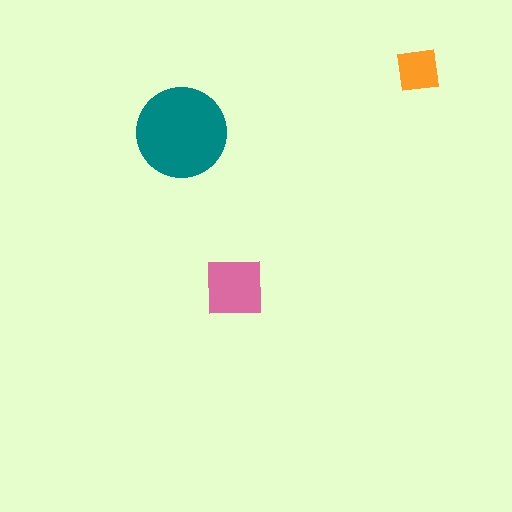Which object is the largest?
The teal circle.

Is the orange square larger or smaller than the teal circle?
Smaller.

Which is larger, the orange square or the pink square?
The pink square.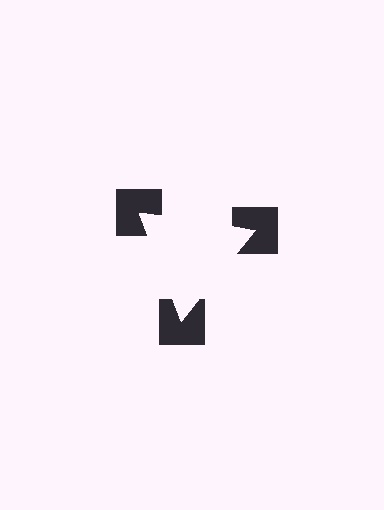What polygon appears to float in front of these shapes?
An illusory triangle — its edges are inferred from the aligned wedge cuts in the notched squares, not physically drawn.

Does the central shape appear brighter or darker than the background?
It typically appears slightly brighter than the background, even though no actual brightness change is drawn.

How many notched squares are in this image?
There are 3 — one at each vertex of the illusory triangle.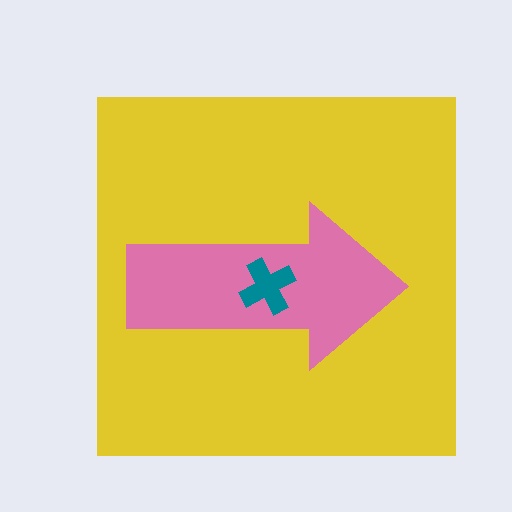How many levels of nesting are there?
3.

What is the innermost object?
The teal cross.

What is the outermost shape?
The yellow square.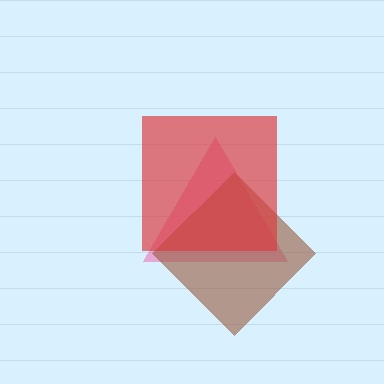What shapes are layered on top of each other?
The layered shapes are: a pink triangle, a brown diamond, a red square.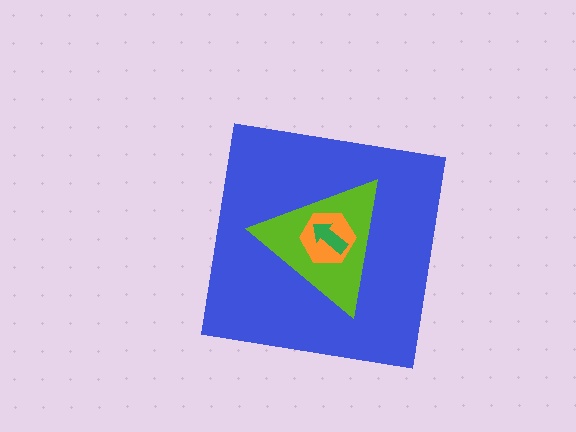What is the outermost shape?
The blue square.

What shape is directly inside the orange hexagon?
The green arrow.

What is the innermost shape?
The green arrow.